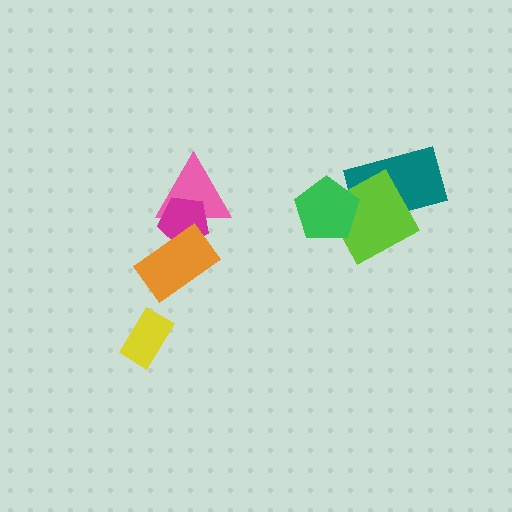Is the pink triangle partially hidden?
Yes, it is partially covered by another shape.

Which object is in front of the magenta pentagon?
The orange rectangle is in front of the magenta pentagon.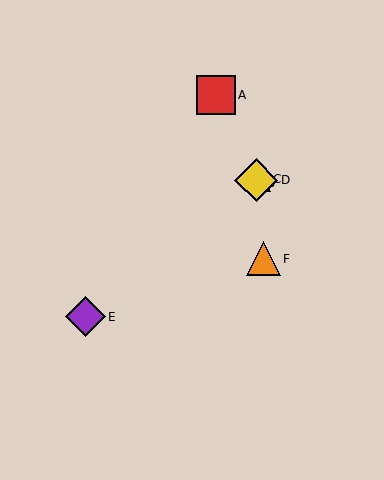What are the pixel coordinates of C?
Object C is at (258, 179).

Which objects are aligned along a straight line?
Objects B, C, D, E are aligned along a straight line.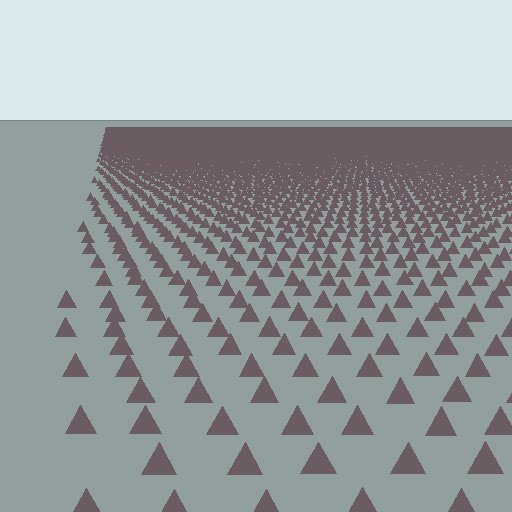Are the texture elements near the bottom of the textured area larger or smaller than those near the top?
Larger. Near the bottom, elements are closer to the viewer and appear at a bigger on-screen size.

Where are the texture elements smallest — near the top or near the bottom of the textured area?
Near the top.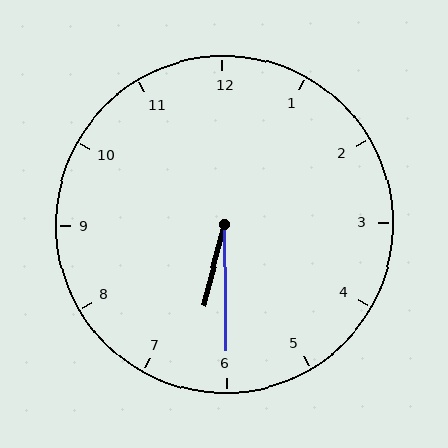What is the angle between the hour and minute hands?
Approximately 15 degrees.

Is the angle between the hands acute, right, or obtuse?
It is acute.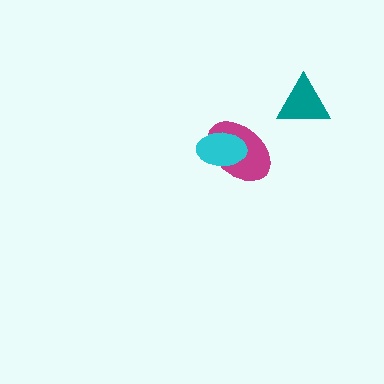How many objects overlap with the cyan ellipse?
1 object overlaps with the cyan ellipse.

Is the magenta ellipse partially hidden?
Yes, it is partially covered by another shape.